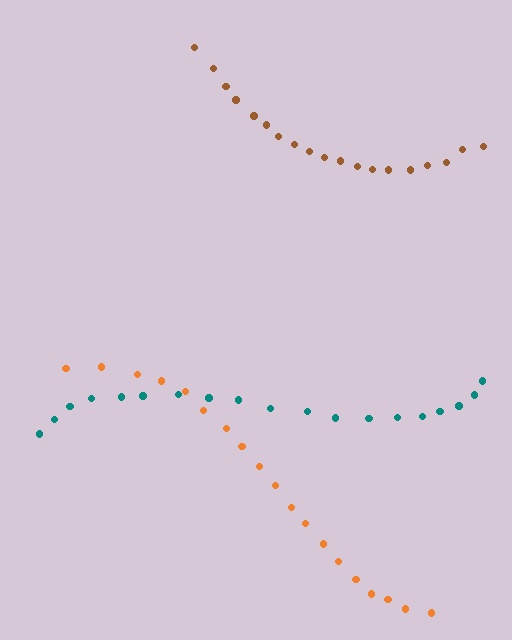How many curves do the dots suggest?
There are 3 distinct paths.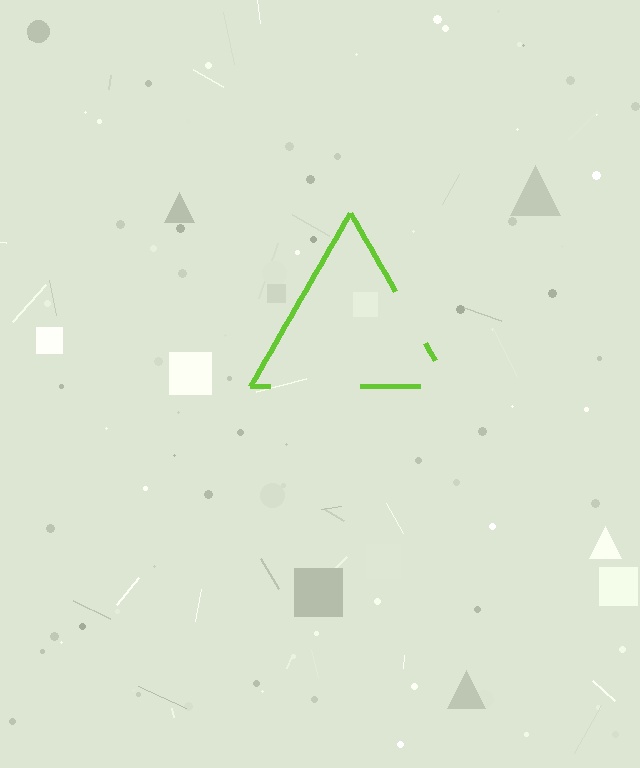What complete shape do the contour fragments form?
The contour fragments form a triangle.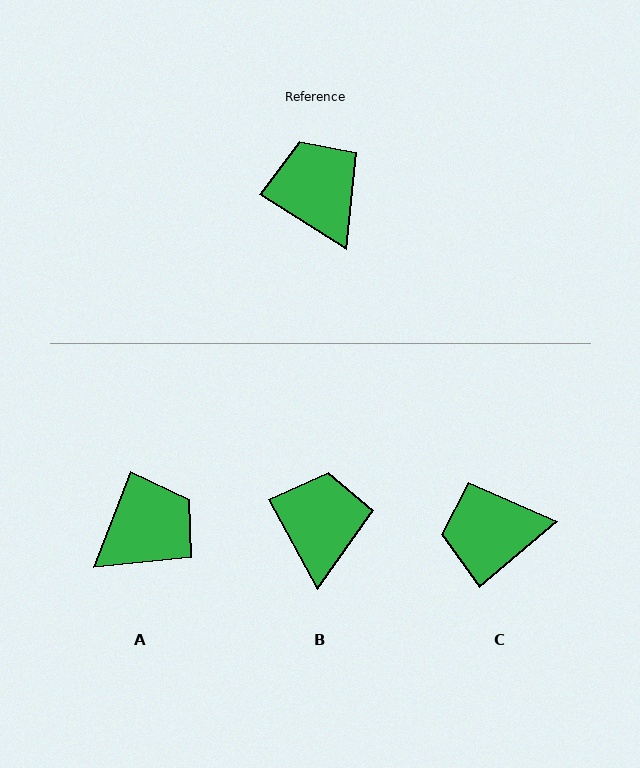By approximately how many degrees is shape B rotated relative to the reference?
Approximately 29 degrees clockwise.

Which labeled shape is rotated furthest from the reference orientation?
A, about 78 degrees away.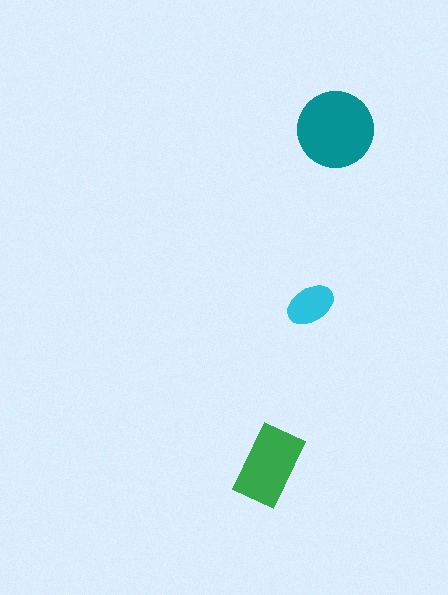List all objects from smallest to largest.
The cyan ellipse, the green rectangle, the teal circle.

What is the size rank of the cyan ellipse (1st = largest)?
3rd.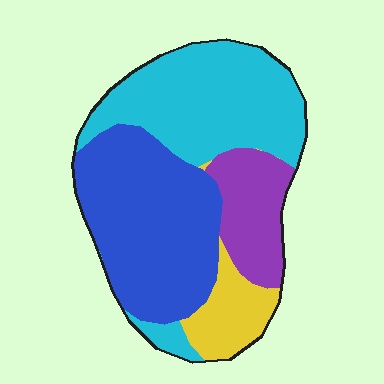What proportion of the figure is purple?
Purple takes up less than a quarter of the figure.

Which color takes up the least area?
Yellow, at roughly 10%.